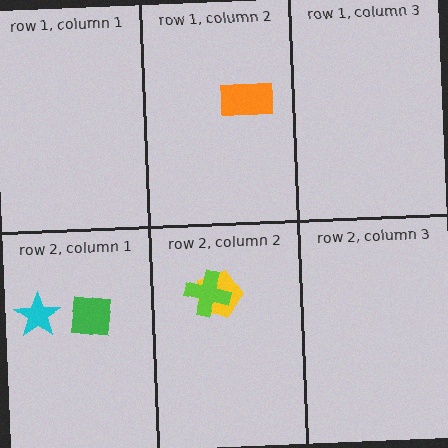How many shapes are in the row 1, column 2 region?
1.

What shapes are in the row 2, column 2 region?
The yellow pentagon, the lime cross.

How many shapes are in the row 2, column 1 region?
2.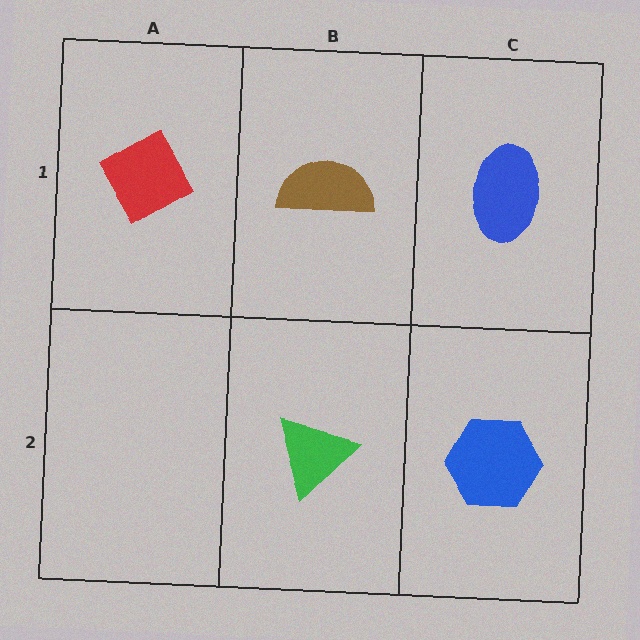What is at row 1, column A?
A red diamond.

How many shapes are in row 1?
3 shapes.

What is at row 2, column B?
A green triangle.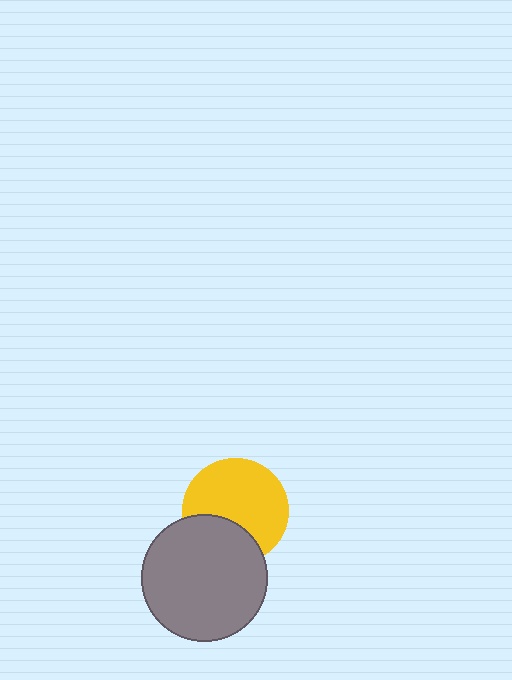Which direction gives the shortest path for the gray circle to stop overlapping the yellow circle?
Moving down gives the shortest separation.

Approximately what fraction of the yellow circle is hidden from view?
Roughly 30% of the yellow circle is hidden behind the gray circle.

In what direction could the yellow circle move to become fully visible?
The yellow circle could move up. That would shift it out from behind the gray circle entirely.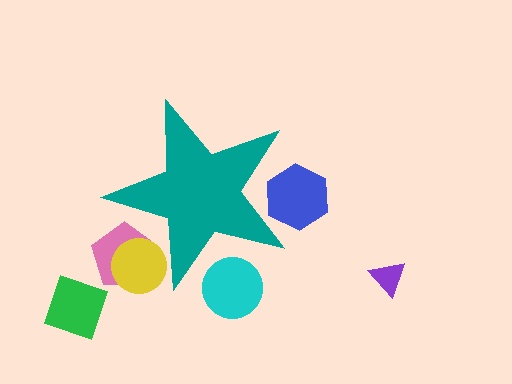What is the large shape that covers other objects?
A teal star.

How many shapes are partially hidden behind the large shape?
4 shapes are partially hidden.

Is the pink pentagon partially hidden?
Yes, the pink pentagon is partially hidden behind the teal star.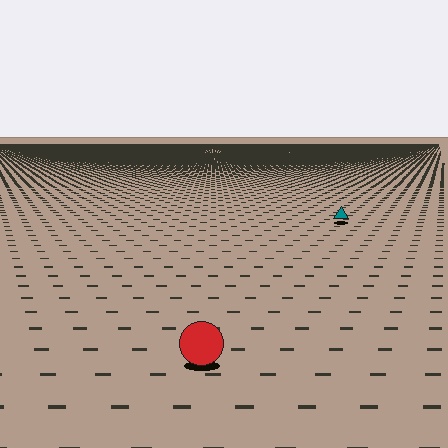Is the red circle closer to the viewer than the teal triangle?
Yes. The red circle is closer — you can tell from the texture gradient: the ground texture is coarser near it.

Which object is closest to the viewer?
The red circle is closest. The texture marks near it are larger and more spread out.